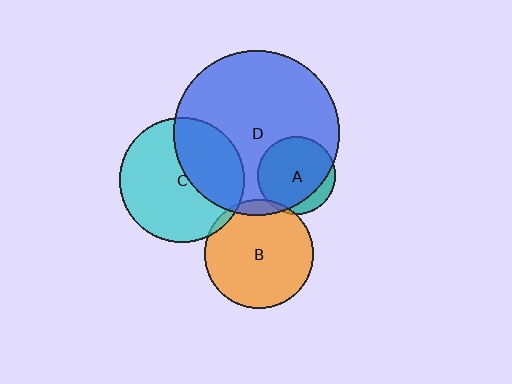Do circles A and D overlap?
Yes.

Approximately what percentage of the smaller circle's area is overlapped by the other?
Approximately 85%.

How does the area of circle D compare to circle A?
Approximately 4.6 times.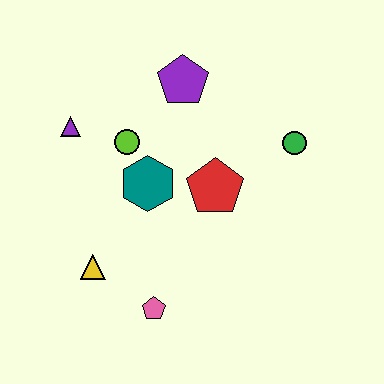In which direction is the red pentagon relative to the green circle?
The red pentagon is to the left of the green circle.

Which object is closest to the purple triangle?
The lime circle is closest to the purple triangle.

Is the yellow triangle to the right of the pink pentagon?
No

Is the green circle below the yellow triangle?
No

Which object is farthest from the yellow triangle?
The green circle is farthest from the yellow triangle.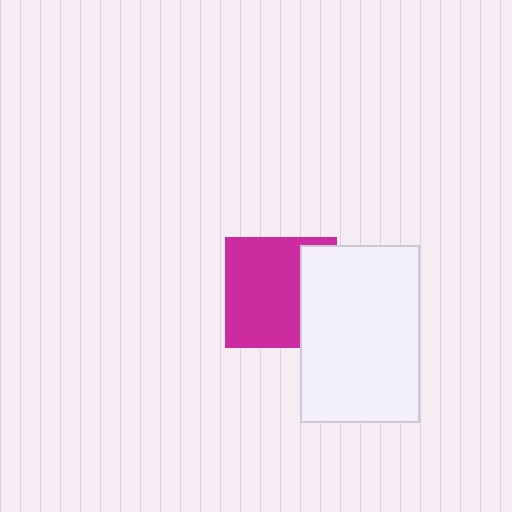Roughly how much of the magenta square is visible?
Most of it is visible (roughly 69%).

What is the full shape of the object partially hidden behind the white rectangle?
The partially hidden object is a magenta square.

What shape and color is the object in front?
The object in front is a white rectangle.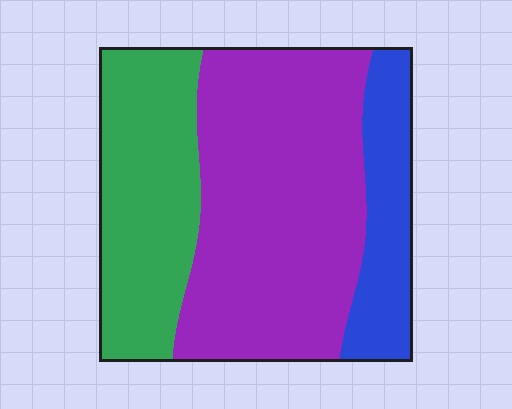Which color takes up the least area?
Blue, at roughly 15%.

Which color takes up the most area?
Purple, at roughly 55%.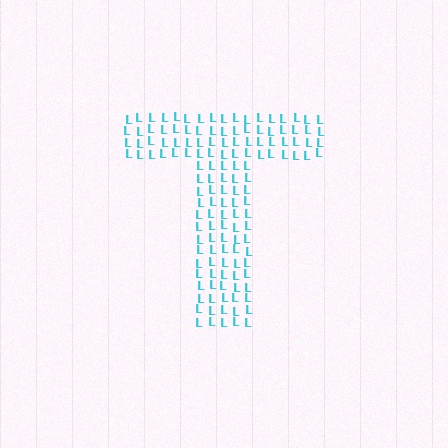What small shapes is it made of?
It is made of small letter L's.